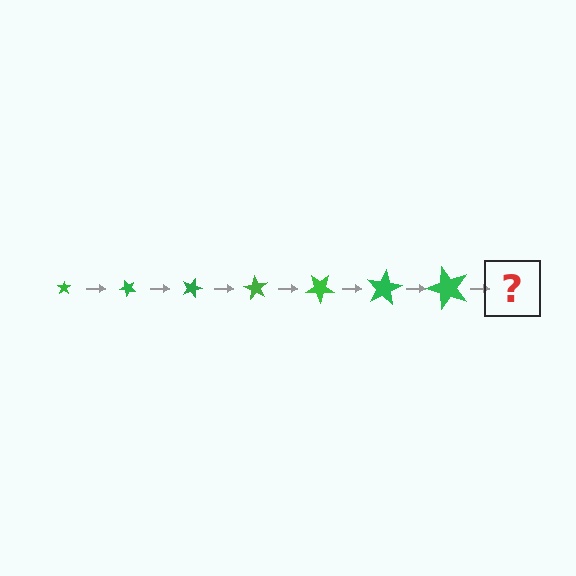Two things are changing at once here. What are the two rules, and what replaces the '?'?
The two rules are that the star grows larger each step and it rotates 45 degrees each step. The '?' should be a star, larger than the previous one and rotated 315 degrees from the start.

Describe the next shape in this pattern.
It should be a star, larger than the previous one and rotated 315 degrees from the start.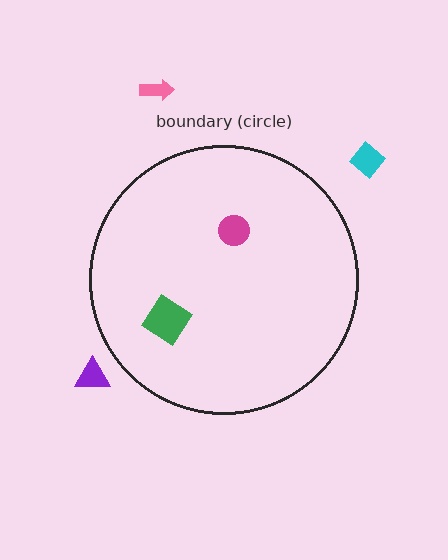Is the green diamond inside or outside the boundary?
Inside.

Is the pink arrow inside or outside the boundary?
Outside.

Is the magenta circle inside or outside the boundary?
Inside.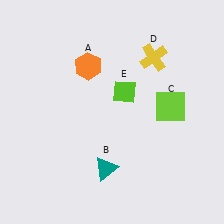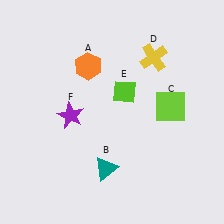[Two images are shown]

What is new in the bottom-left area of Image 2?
A purple star (F) was added in the bottom-left area of Image 2.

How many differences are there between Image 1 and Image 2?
There is 1 difference between the two images.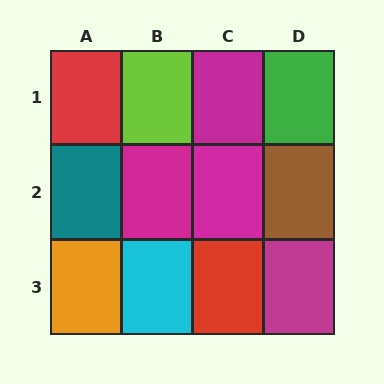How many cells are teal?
1 cell is teal.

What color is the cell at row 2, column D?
Brown.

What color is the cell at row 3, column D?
Magenta.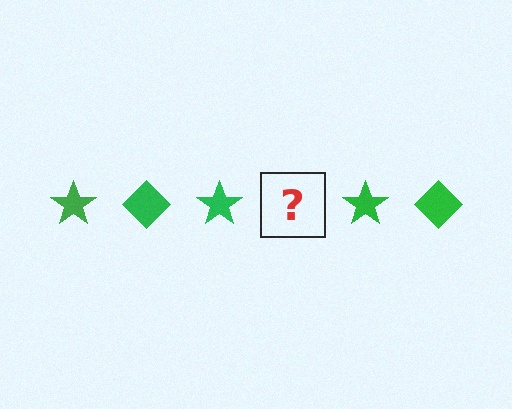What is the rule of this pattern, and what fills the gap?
The rule is that the pattern cycles through star, diamond shapes in green. The gap should be filled with a green diamond.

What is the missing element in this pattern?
The missing element is a green diamond.